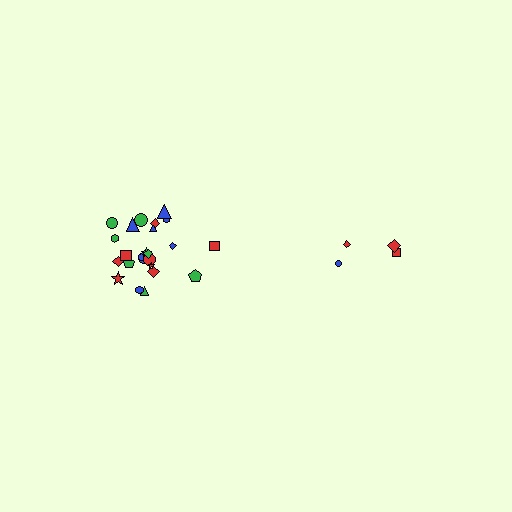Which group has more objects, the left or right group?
The left group.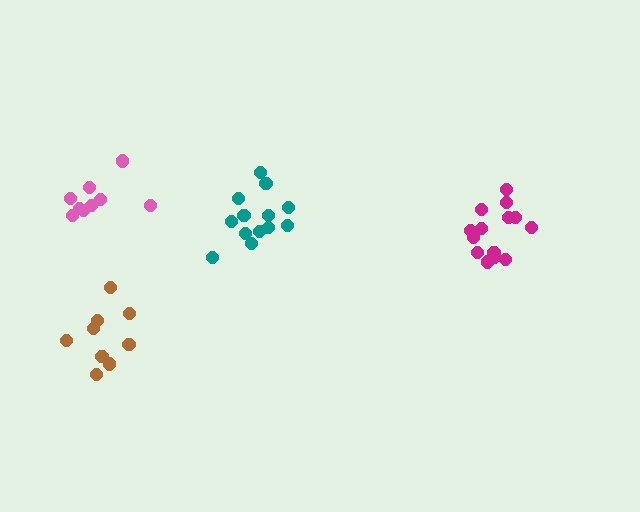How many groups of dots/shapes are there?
There are 4 groups.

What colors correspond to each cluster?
The clusters are colored: magenta, teal, brown, pink.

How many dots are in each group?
Group 1: 14 dots, Group 2: 13 dots, Group 3: 9 dots, Group 4: 9 dots (45 total).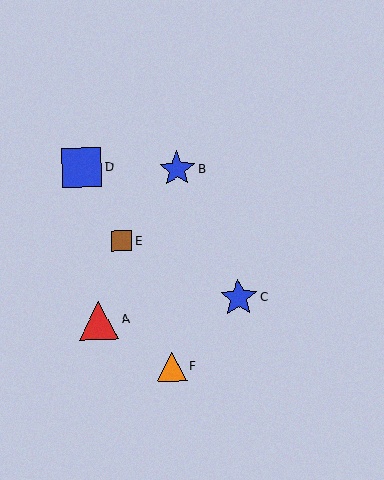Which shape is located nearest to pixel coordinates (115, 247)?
The brown square (labeled E) at (122, 241) is nearest to that location.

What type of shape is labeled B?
Shape B is a blue star.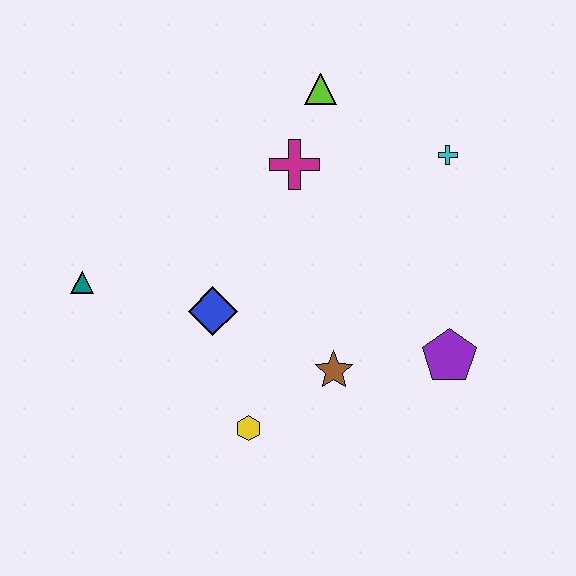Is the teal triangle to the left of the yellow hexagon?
Yes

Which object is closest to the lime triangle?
The magenta cross is closest to the lime triangle.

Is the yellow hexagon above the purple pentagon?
No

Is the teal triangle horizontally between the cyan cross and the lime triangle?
No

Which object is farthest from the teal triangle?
The cyan cross is farthest from the teal triangle.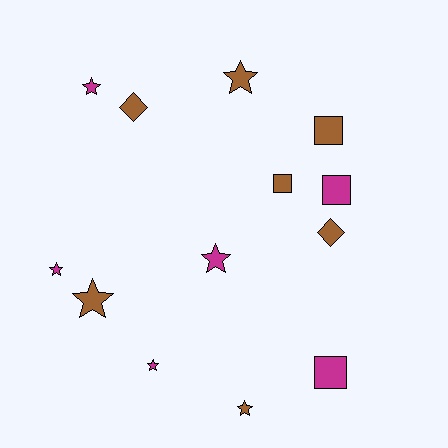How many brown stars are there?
There are 3 brown stars.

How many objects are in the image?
There are 13 objects.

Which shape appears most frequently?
Star, with 7 objects.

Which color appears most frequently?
Brown, with 7 objects.